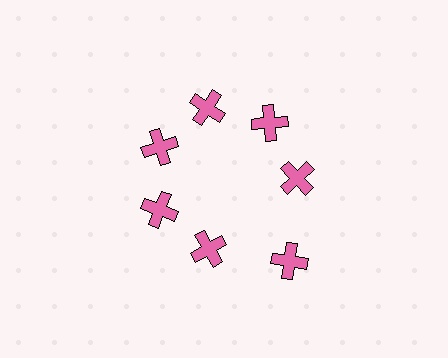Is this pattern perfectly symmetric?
No. The 7 pink crosses are arranged in a ring, but one element near the 5 o'clock position is pushed outward from the center, breaking the 7-fold rotational symmetry.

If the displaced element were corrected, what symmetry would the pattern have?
It would have 7-fold rotational symmetry — the pattern would map onto itself every 51 degrees.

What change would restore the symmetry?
The symmetry would be restored by moving it inward, back onto the ring so that all 7 crosses sit at equal angles and equal distance from the center.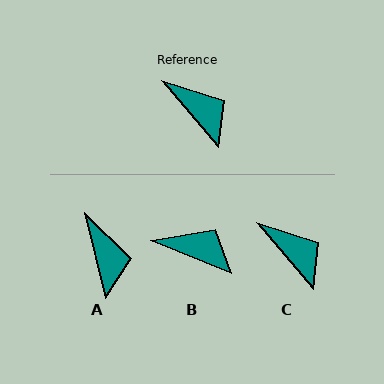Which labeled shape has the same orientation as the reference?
C.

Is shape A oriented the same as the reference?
No, it is off by about 27 degrees.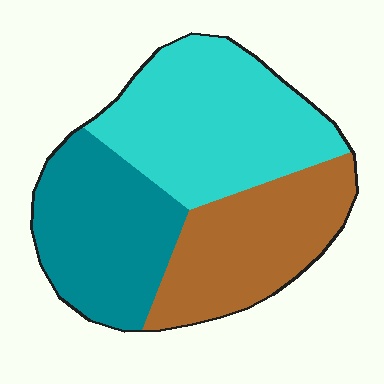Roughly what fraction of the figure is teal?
Teal covers 31% of the figure.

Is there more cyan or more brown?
Cyan.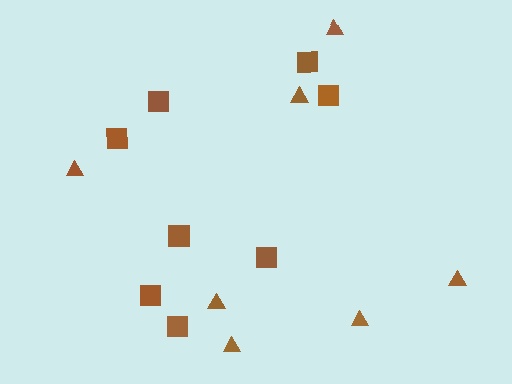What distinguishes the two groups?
There are 2 groups: one group of triangles (7) and one group of squares (8).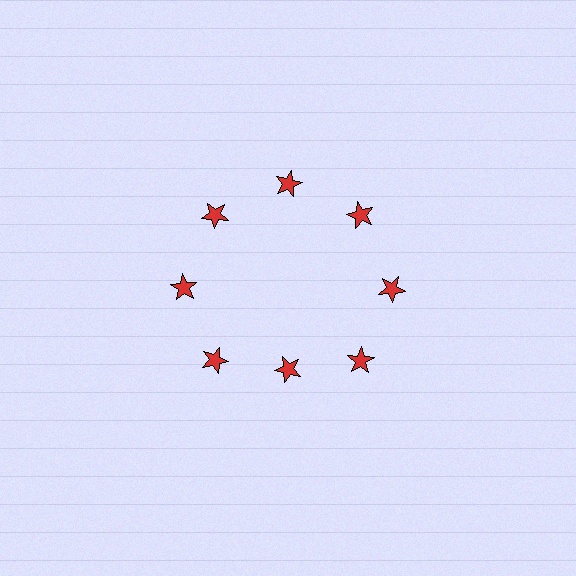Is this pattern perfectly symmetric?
No. The 8 red stars are arranged in a ring, but one element near the 6 o'clock position is pulled inward toward the center, breaking the 8-fold rotational symmetry.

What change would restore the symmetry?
The symmetry would be restored by moving it outward, back onto the ring so that all 8 stars sit at equal angles and equal distance from the center.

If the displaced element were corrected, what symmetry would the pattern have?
It would have 8-fold rotational symmetry — the pattern would map onto itself every 45 degrees.